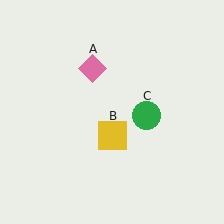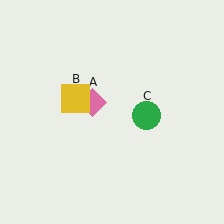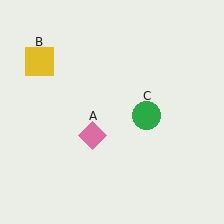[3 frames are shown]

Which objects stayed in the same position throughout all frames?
Green circle (object C) remained stationary.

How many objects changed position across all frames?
2 objects changed position: pink diamond (object A), yellow square (object B).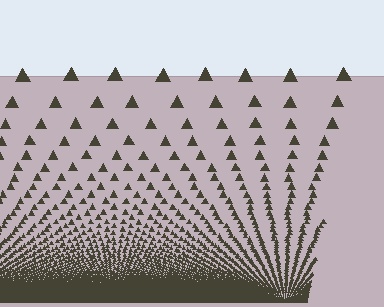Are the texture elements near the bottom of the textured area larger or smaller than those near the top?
Smaller. The gradient is inverted — elements near the bottom are smaller and denser.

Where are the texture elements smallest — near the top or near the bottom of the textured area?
Near the bottom.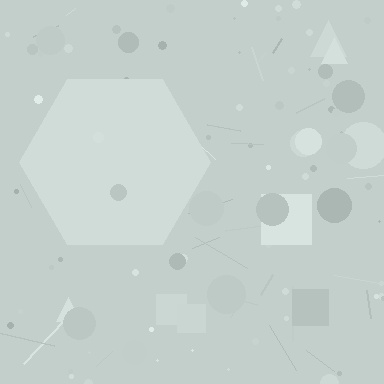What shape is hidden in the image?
A hexagon is hidden in the image.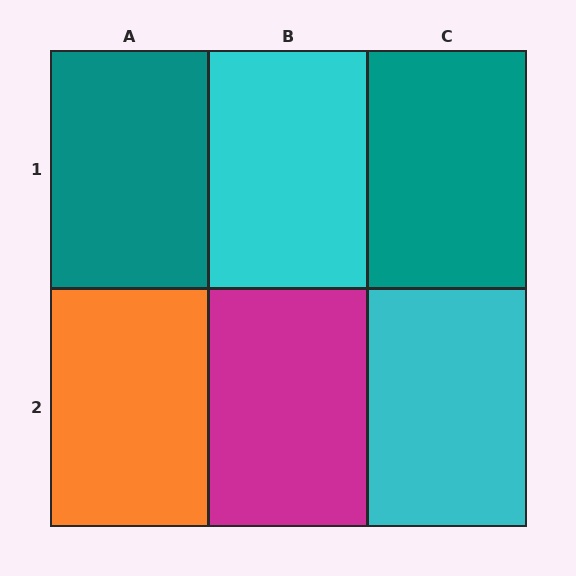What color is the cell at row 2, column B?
Magenta.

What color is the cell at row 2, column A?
Orange.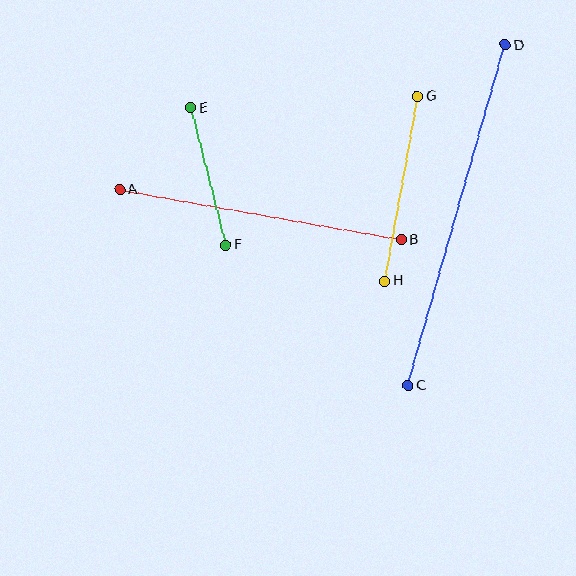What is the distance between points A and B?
The distance is approximately 286 pixels.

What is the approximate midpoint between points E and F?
The midpoint is at approximately (208, 176) pixels.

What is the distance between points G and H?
The distance is approximately 188 pixels.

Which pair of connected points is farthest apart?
Points C and D are farthest apart.